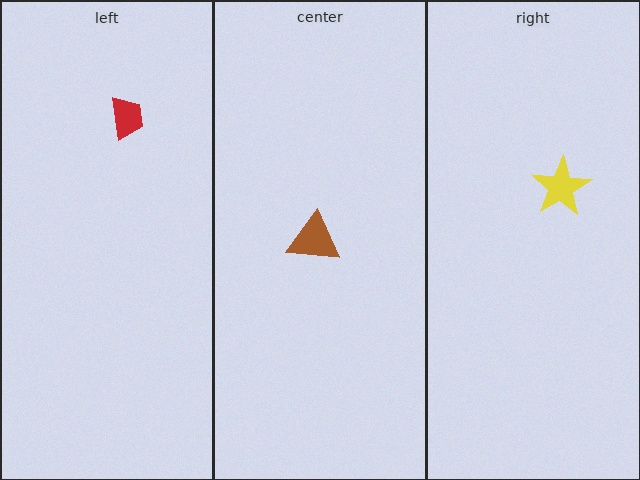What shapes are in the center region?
The brown triangle.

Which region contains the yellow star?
The right region.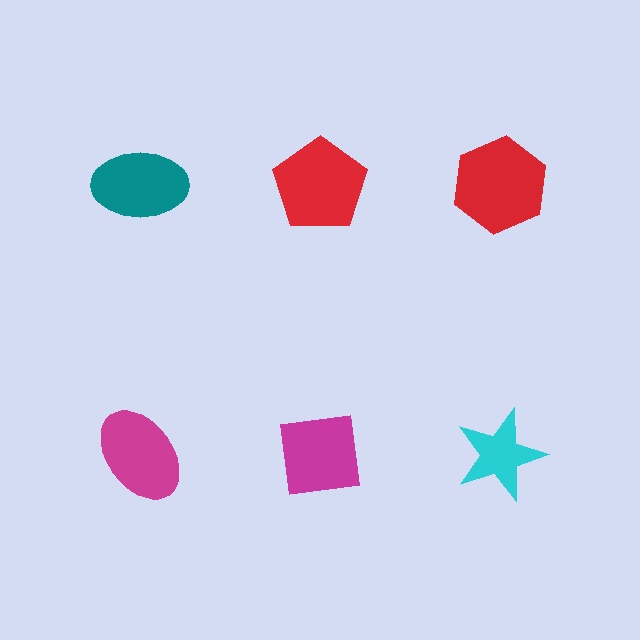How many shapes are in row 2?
3 shapes.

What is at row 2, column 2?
A magenta square.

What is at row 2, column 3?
A cyan star.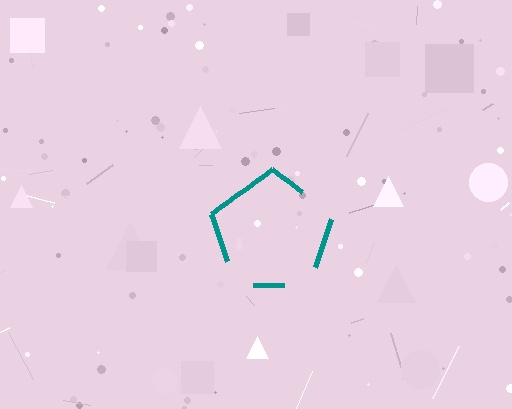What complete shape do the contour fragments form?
The contour fragments form a pentagon.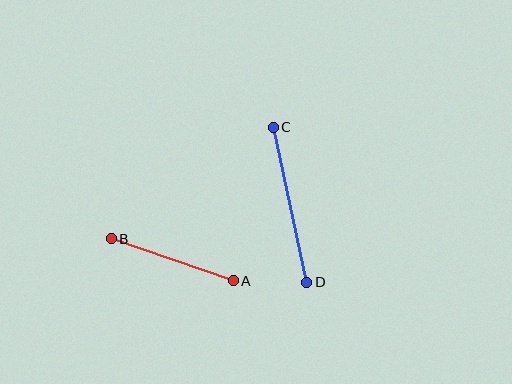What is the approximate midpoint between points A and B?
The midpoint is at approximately (172, 260) pixels.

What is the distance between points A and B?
The distance is approximately 129 pixels.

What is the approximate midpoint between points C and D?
The midpoint is at approximately (290, 205) pixels.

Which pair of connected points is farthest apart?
Points C and D are farthest apart.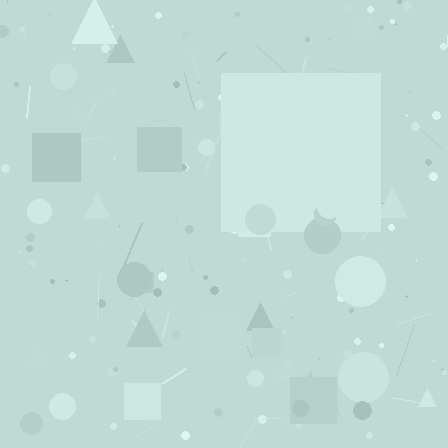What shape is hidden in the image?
A square is hidden in the image.